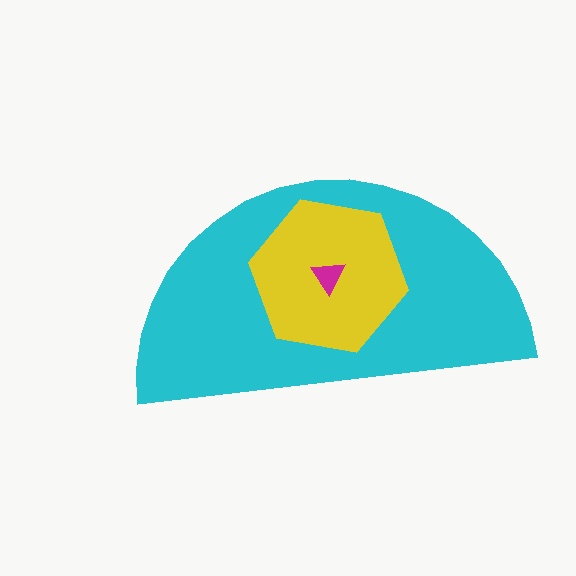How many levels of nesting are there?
3.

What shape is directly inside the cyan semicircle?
The yellow hexagon.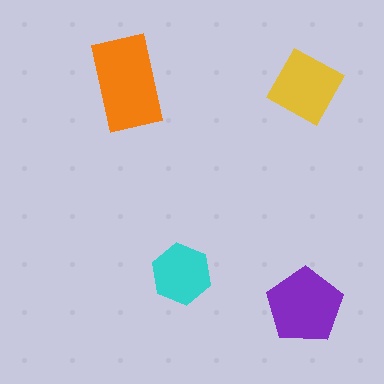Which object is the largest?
The orange rectangle.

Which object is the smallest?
The cyan hexagon.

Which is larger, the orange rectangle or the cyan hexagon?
The orange rectangle.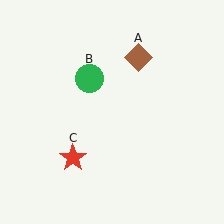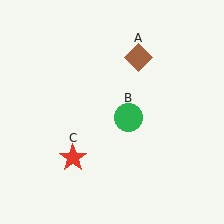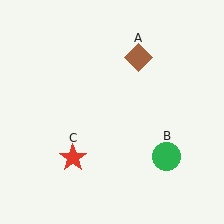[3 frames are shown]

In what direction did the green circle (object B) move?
The green circle (object B) moved down and to the right.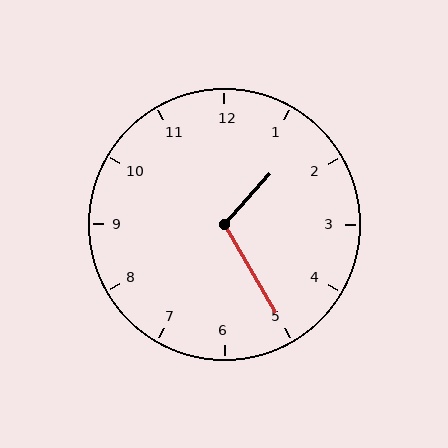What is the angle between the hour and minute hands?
Approximately 108 degrees.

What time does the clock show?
1:25.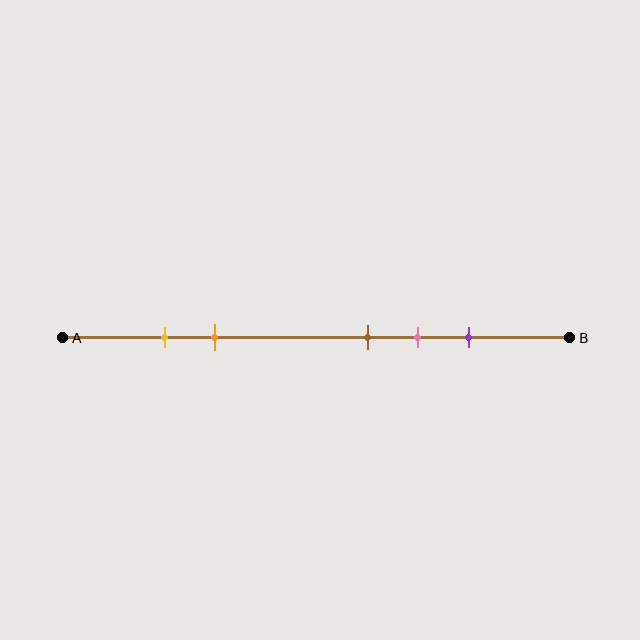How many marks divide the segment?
There are 5 marks dividing the segment.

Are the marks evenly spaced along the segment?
No, the marks are not evenly spaced.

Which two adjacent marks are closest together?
The yellow and orange marks are the closest adjacent pair.